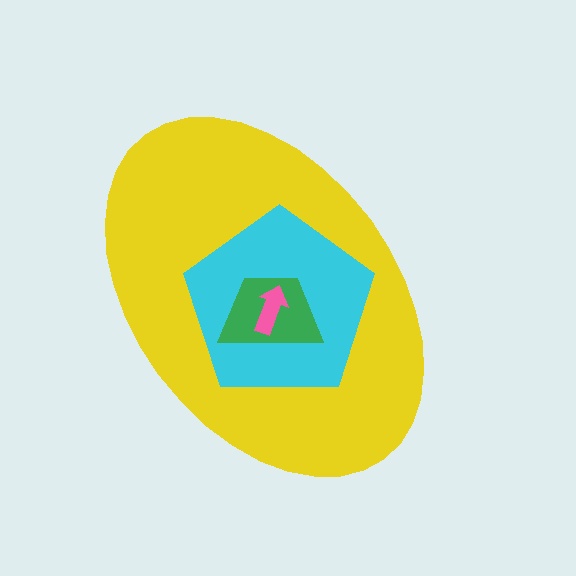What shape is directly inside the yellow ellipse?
The cyan pentagon.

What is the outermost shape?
The yellow ellipse.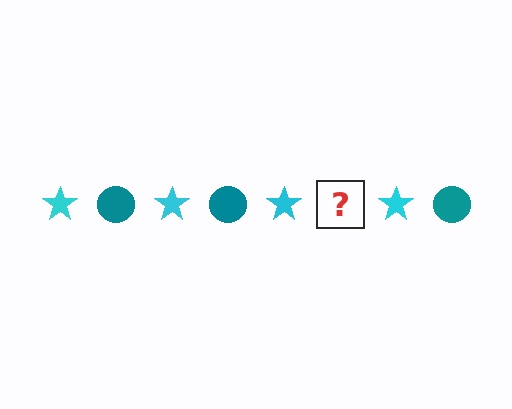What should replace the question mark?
The question mark should be replaced with a teal circle.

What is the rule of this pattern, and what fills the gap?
The rule is that the pattern alternates between cyan star and teal circle. The gap should be filled with a teal circle.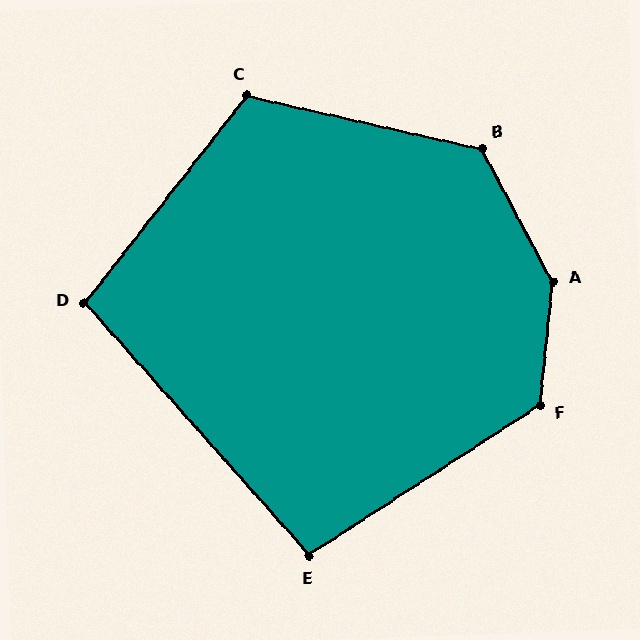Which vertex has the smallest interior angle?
E, at approximately 99 degrees.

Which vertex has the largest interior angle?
A, at approximately 146 degrees.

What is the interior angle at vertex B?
Approximately 131 degrees (obtuse).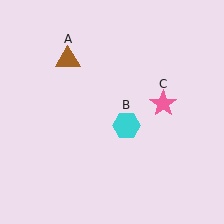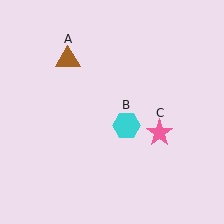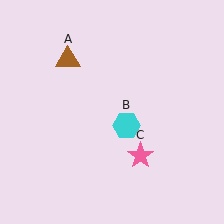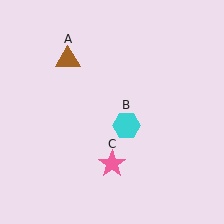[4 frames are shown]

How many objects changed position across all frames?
1 object changed position: pink star (object C).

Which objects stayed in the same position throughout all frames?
Brown triangle (object A) and cyan hexagon (object B) remained stationary.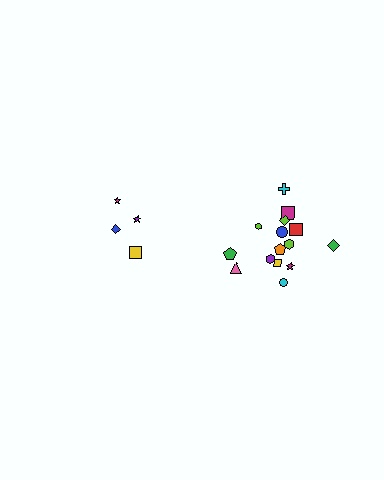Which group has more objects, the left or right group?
The right group.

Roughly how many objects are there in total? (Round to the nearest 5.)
Roughly 20 objects in total.